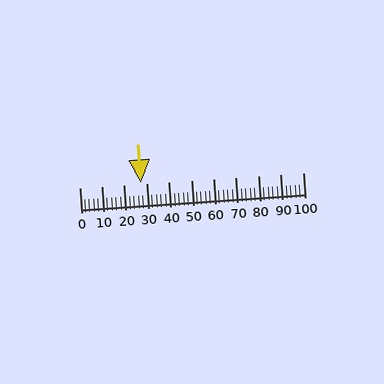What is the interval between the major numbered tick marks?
The major tick marks are spaced 10 units apart.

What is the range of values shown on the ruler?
The ruler shows values from 0 to 100.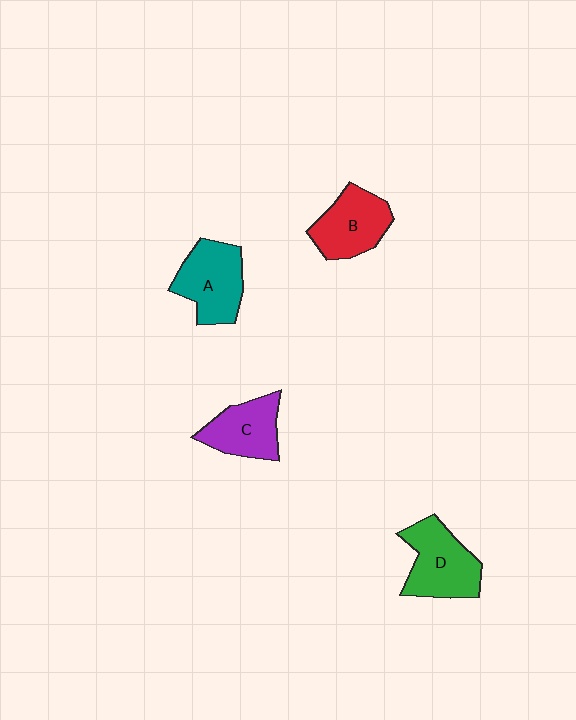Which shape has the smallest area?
Shape C (purple).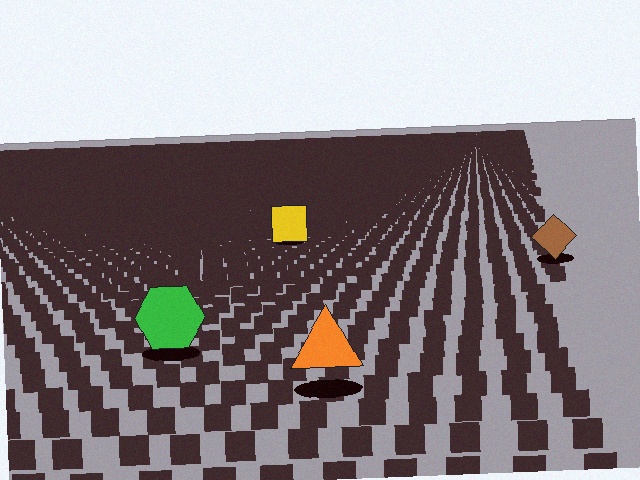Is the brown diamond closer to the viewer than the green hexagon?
No. The green hexagon is closer — you can tell from the texture gradient: the ground texture is coarser near it.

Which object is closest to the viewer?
The orange triangle is closest. The texture marks near it are larger and more spread out.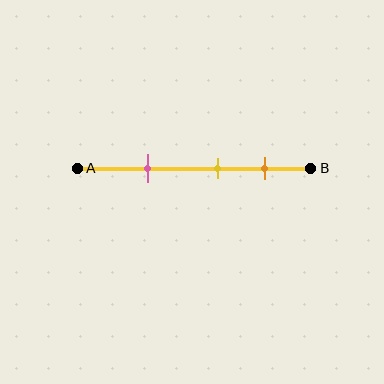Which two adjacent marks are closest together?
The yellow and orange marks are the closest adjacent pair.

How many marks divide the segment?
There are 3 marks dividing the segment.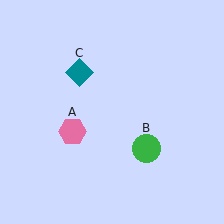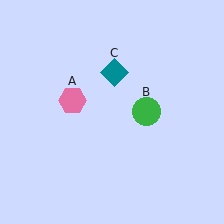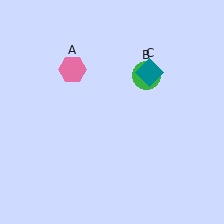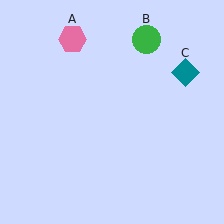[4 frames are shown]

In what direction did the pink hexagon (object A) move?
The pink hexagon (object A) moved up.